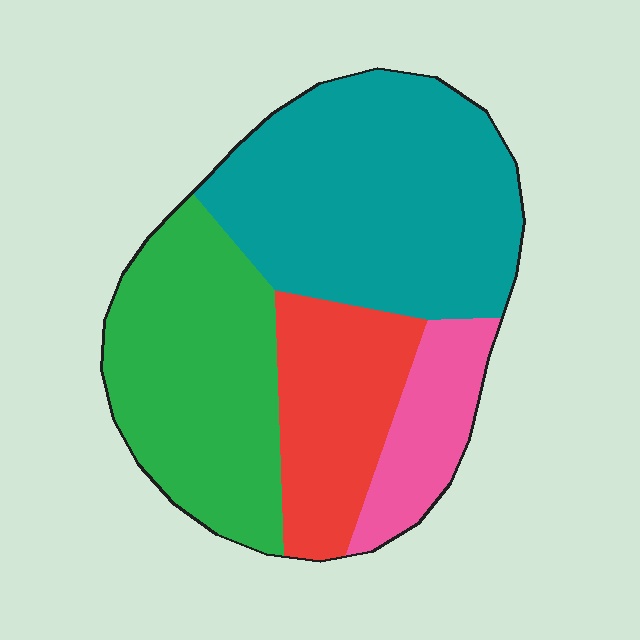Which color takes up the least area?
Pink, at roughly 10%.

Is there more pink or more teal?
Teal.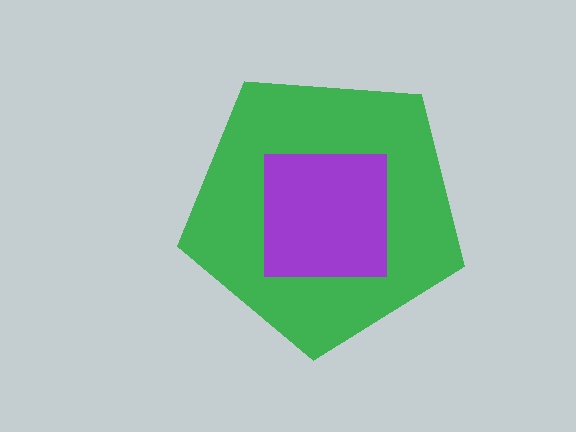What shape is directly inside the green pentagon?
The purple square.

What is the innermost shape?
The purple square.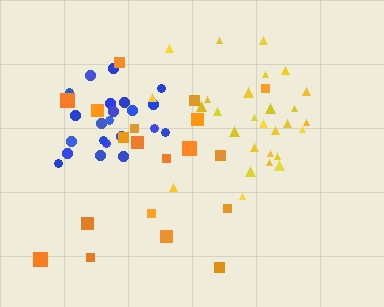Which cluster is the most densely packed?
Blue.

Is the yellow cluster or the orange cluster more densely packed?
Yellow.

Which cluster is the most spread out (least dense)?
Orange.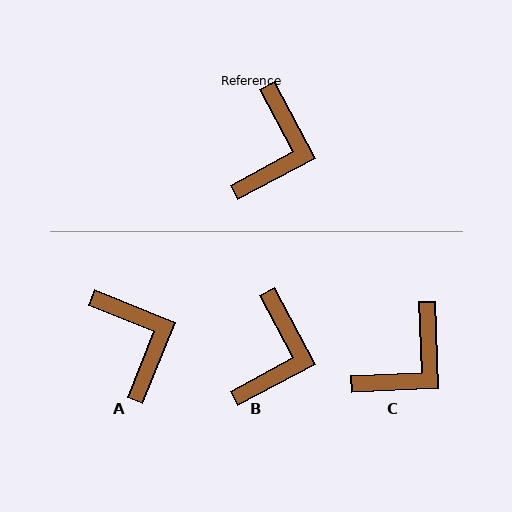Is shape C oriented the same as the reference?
No, it is off by about 26 degrees.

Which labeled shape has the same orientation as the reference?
B.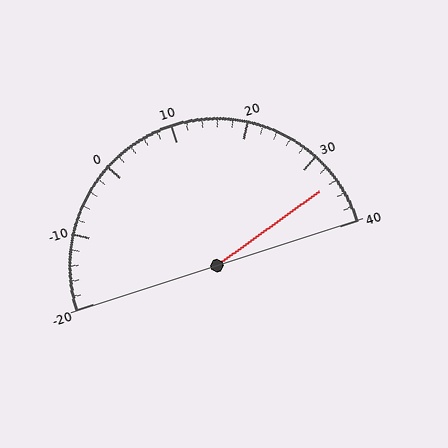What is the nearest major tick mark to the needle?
The nearest major tick mark is 30.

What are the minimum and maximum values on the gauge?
The gauge ranges from -20 to 40.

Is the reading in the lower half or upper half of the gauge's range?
The reading is in the upper half of the range (-20 to 40).